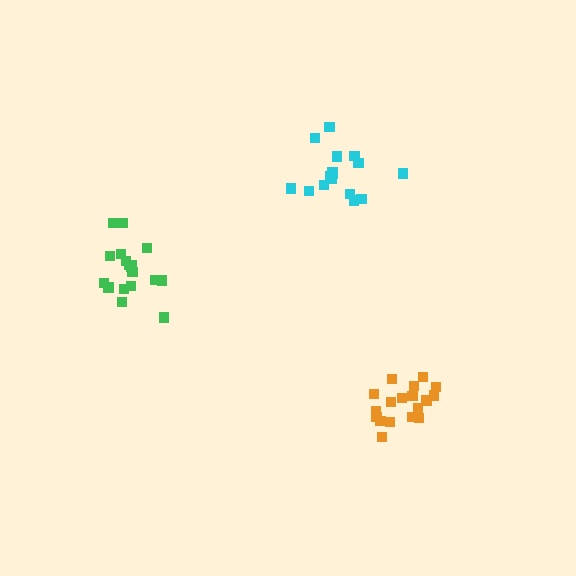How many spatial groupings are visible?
There are 3 spatial groupings.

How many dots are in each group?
Group 1: 16 dots, Group 2: 18 dots, Group 3: 19 dots (53 total).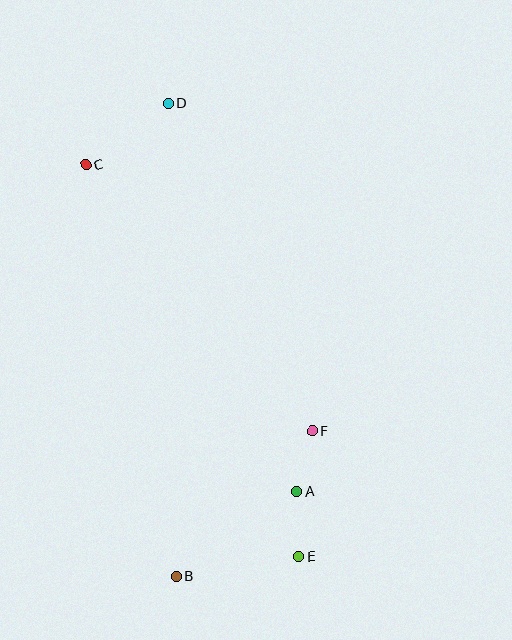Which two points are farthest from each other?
Points B and D are farthest from each other.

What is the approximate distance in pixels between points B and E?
The distance between B and E is approximately 124 pixels.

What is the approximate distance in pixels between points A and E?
The distance between A and E is approximately 65 pixels.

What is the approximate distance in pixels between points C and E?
The distance between C and E is approximately 446 pixels.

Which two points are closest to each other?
Points A and F are closest to each other.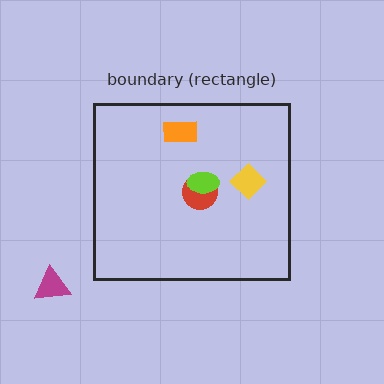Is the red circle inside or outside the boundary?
Inside.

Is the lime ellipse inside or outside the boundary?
Inside.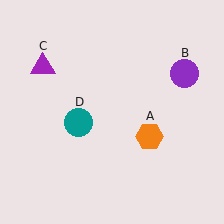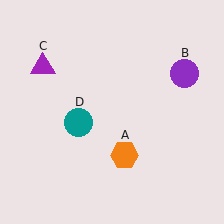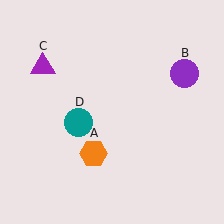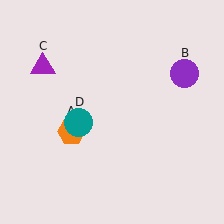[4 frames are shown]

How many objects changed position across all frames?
1 object changed position: orange hexagon (object A).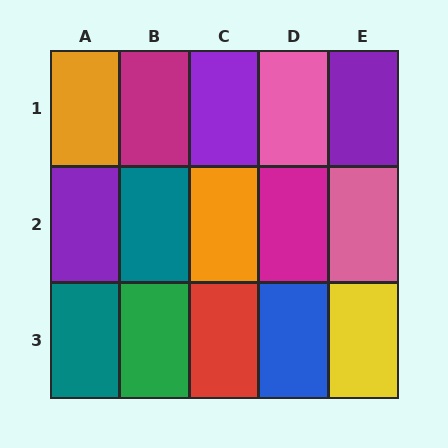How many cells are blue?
1 cell is blue.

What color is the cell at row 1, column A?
Orange.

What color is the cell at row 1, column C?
Purple.